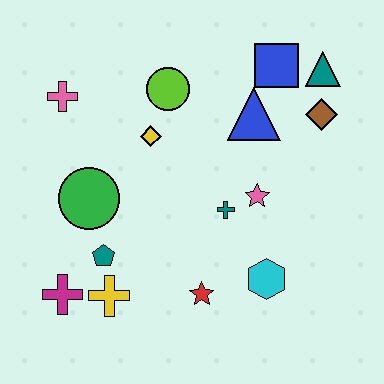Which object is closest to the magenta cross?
The yellow cross is closest to the magenta cross.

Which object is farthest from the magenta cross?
The teal triangle is farthest from the magenta cross.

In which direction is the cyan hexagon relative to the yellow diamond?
The cyan hexagon is below the yellow diamond.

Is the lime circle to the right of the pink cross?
Yes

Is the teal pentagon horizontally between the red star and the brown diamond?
No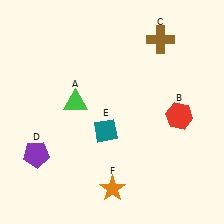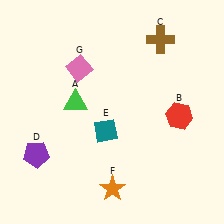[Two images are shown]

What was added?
A pink diamond (G) was added in Image 2.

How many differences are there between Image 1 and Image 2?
There is 1 difference between the two images.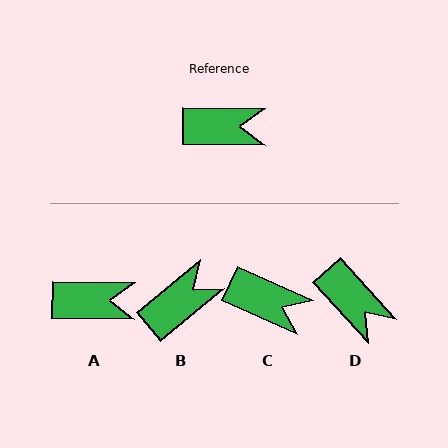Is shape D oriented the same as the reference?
No, it is off by about 47 degrees.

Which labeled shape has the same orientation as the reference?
A.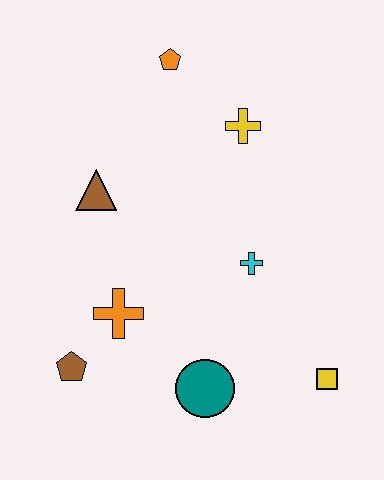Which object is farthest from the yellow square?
The orange pentagon is farthest from the yellow square.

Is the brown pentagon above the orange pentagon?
No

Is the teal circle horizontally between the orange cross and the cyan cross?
Yes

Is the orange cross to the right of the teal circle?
No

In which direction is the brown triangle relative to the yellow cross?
The brown triangle is to the left of the yellow cross.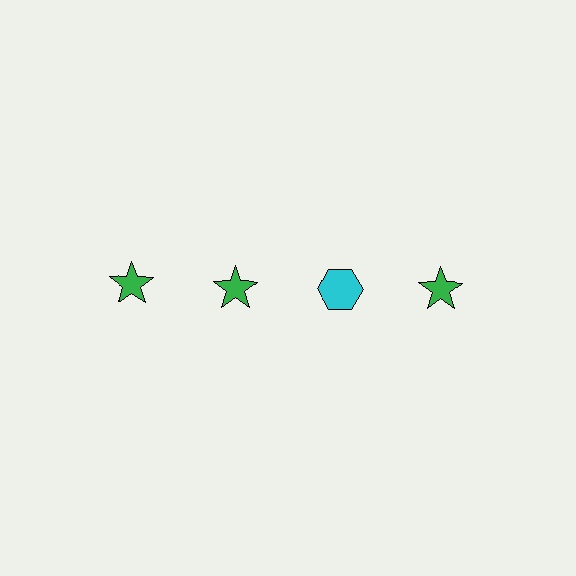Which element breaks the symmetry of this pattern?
The cyan hexagon in the top row, center column breaks the symmetry. All other shapes are green stars.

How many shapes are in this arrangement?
There are 4 shapes arranged in a grid pattern.